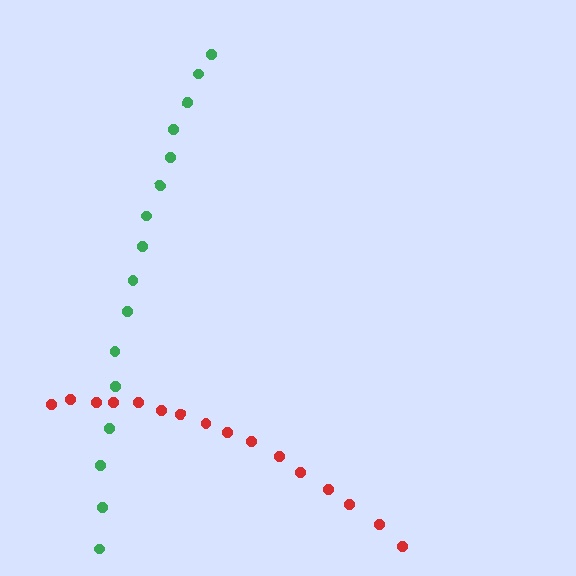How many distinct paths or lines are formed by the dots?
There are 2 distinct paths.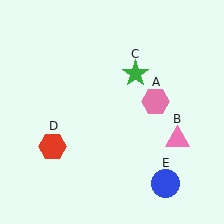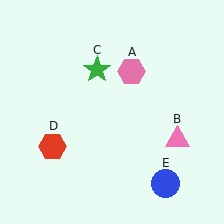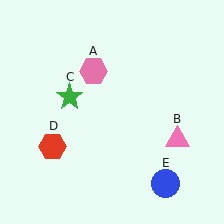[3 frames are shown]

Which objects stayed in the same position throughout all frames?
Pink triangle (object B) and red hexagon (object D) and blue circle (object E) remained stationary.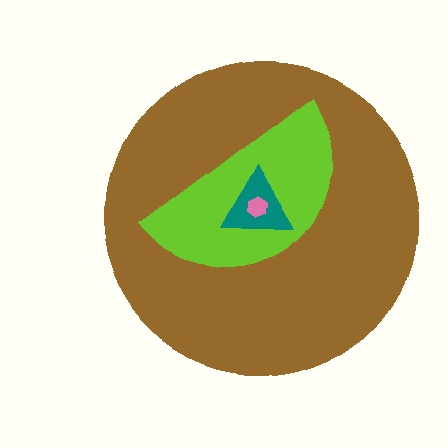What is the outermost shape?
The brown circle.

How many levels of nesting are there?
4.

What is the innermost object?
The pink hexagon.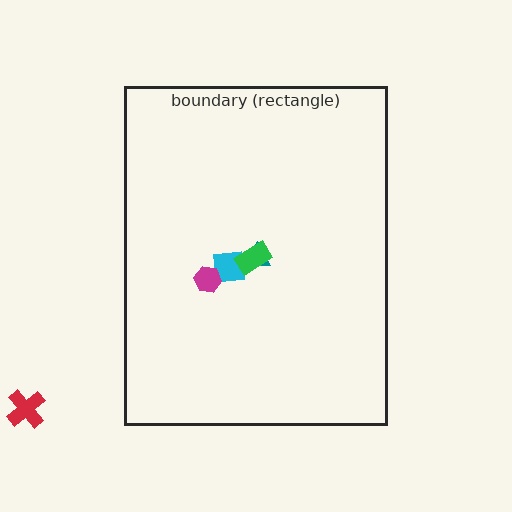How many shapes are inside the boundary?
4 inside, 1 outside.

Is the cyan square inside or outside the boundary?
Inside.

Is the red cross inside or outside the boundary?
Outside.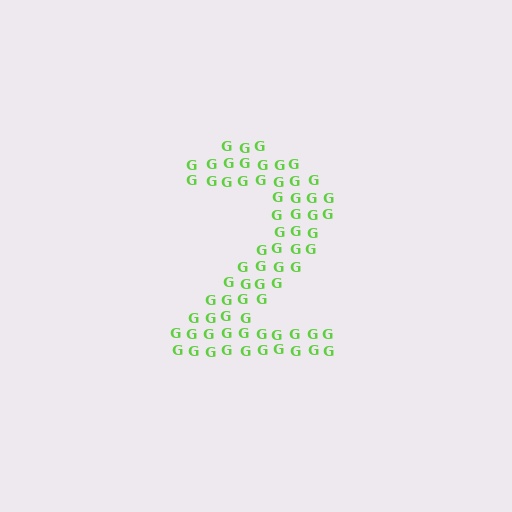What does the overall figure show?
The overall figure shows the digit 2.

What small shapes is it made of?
It is made of small letter G's.